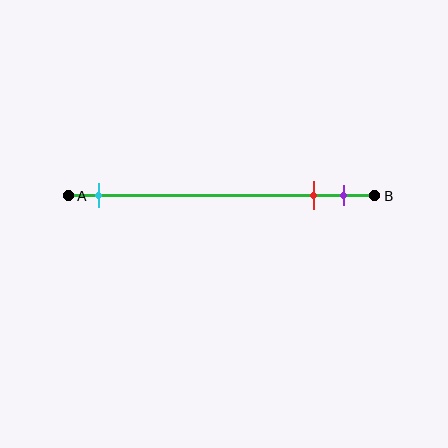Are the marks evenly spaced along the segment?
No, the marks are not evenly spaced.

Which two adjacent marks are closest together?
The red and purple marks are the closest adjacent pair.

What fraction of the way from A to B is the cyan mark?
The cyan mark is approximately 10% (0.1) of the way from A to B.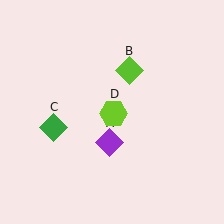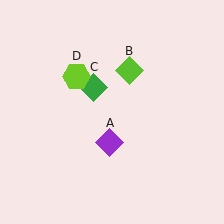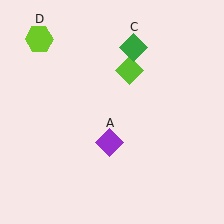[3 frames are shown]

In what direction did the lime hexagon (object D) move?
The lime hexagon (object D) moved up and to the left.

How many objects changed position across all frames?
2 objects changed position: green diamond (object C), lime hexagon (object D).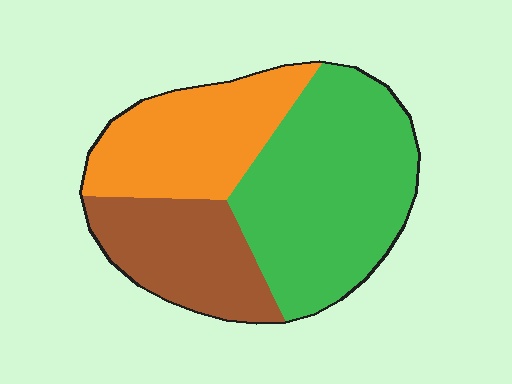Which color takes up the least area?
Brown, at roughly 25%.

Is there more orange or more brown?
Orange.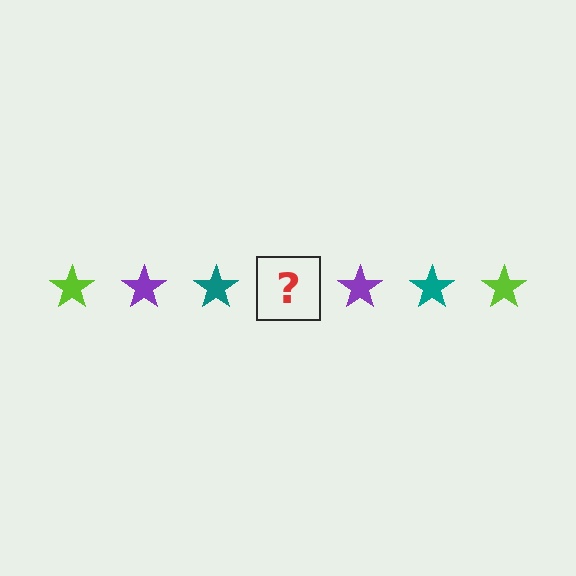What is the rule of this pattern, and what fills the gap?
The rule is that the pattern cycles through lime, purple, teal stars. The gap should be filled with a lime star.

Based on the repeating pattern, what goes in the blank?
The blank should be a lime star.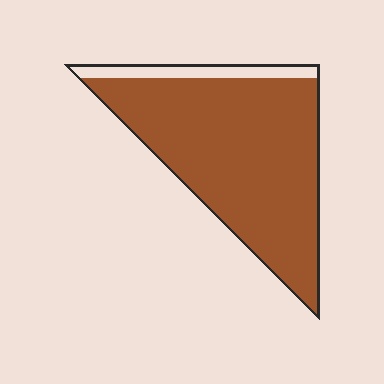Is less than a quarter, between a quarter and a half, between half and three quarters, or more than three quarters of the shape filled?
More than three quarters.